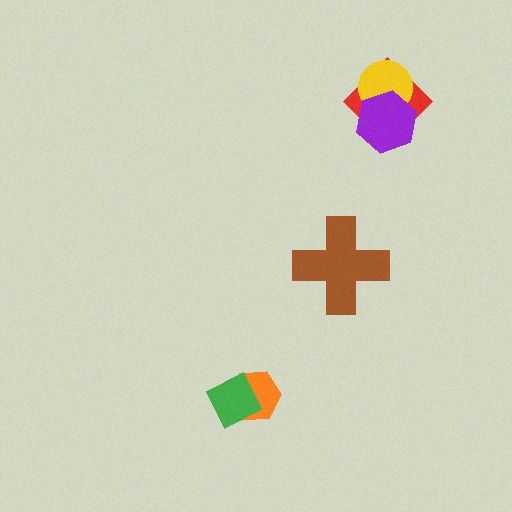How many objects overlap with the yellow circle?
2 objects overlap with the yellow circle.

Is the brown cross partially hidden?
No, no other shape covers it.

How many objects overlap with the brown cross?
0 objects overlap with the brown cross.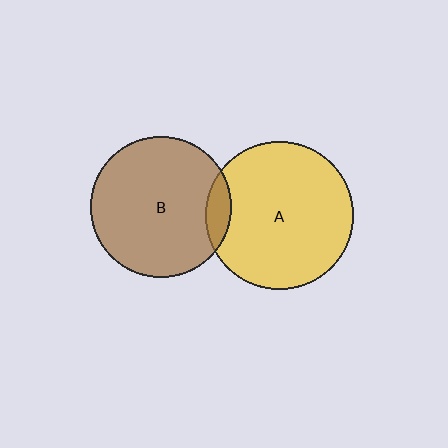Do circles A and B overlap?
Yes.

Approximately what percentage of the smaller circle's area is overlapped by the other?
Approximately 10%.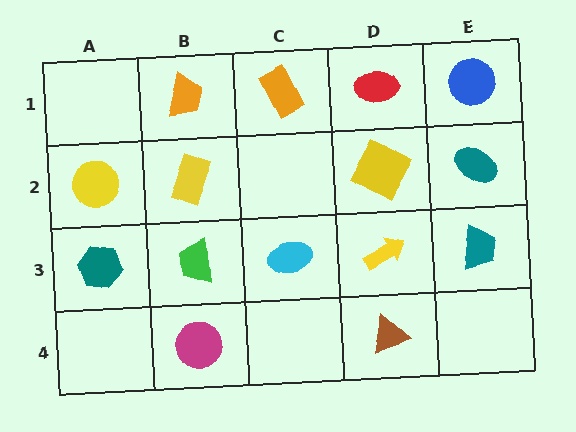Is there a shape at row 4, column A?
No, that cell is empty.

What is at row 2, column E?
A teal ellipse.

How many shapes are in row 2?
4 shapes.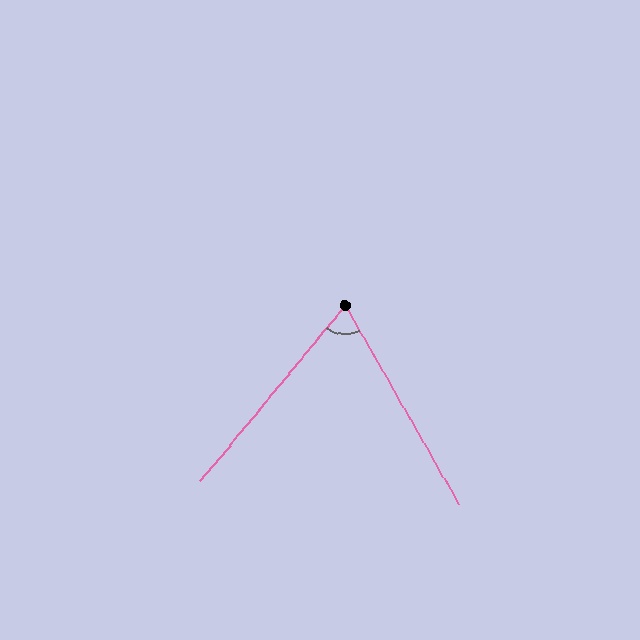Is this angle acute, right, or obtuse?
It is acute.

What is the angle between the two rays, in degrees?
Approximately 69 degrees.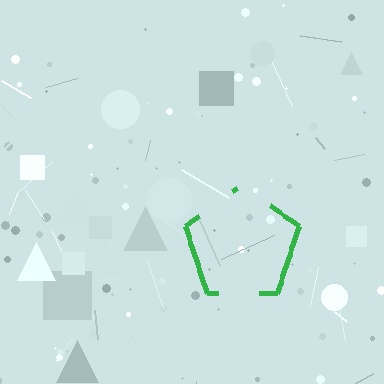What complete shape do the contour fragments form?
The contour fragments form a pentagon.